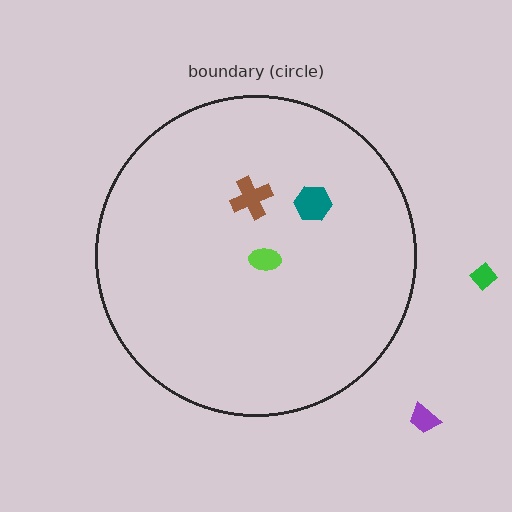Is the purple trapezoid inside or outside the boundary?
Outside.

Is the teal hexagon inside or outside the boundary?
Inside.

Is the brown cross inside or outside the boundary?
Inside.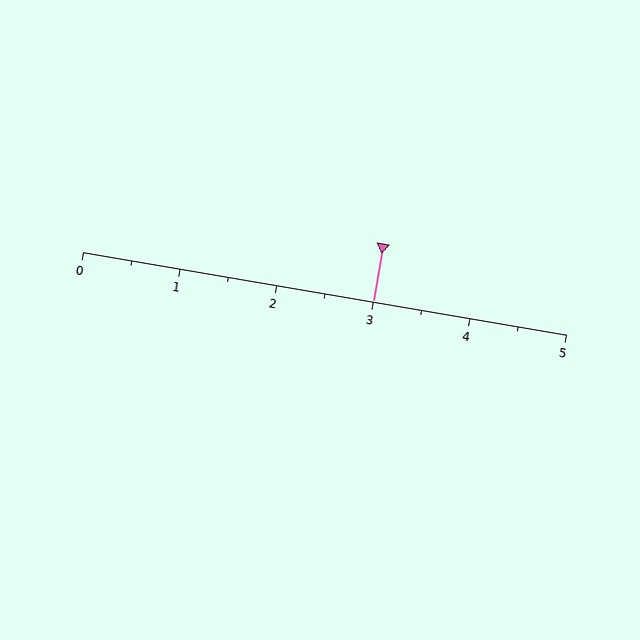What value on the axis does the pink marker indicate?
The marker indicates approximately 3.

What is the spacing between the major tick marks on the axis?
The major ticks are spaced 1 apart.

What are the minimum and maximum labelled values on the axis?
The axis runs from 0 to 5.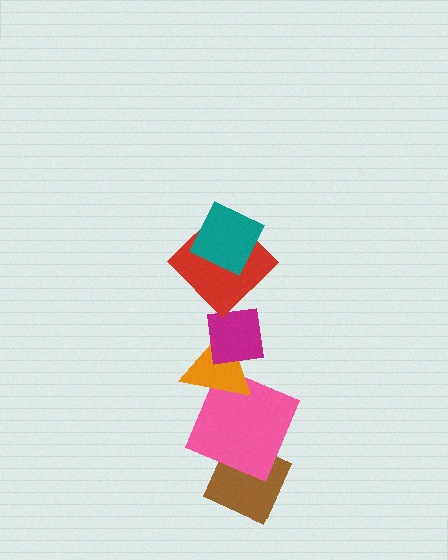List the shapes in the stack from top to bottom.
From top to bottom: the teal diamond, the red diamond, the magenta square, the orange triangle, the pink square, the brown diamond.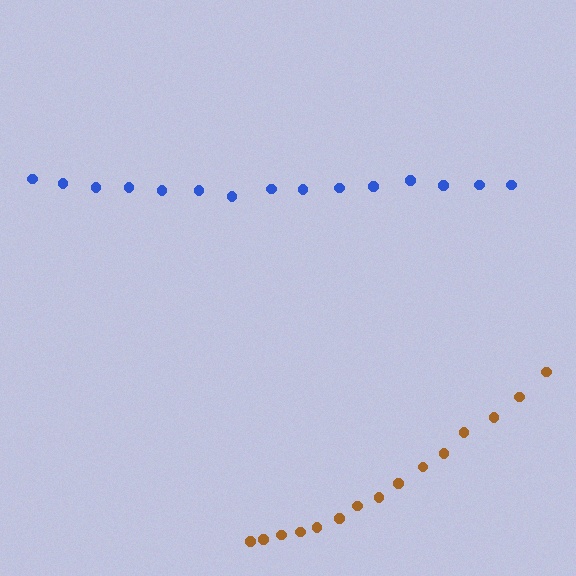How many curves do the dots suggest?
There are 2 distinct paths.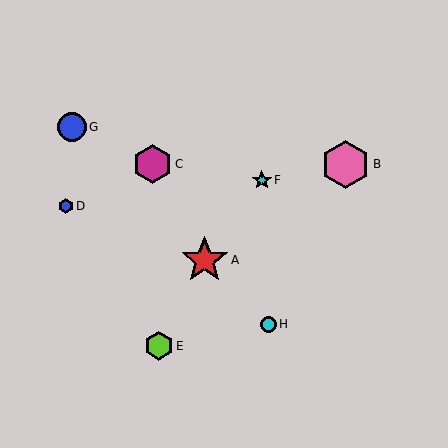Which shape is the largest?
The pink hexagon (labeled B) is the largest.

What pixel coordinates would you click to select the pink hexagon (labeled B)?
Click at (346, 164) to select the pink hexagon B.